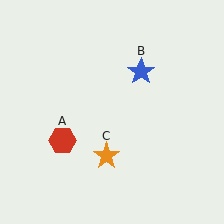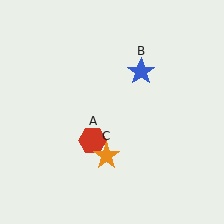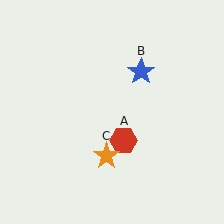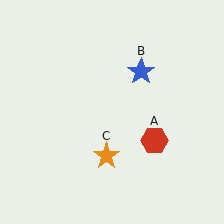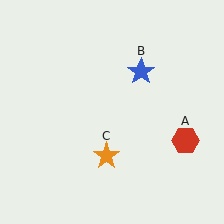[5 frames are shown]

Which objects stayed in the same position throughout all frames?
Blue star (object B) and orange star (object C) remained stationary.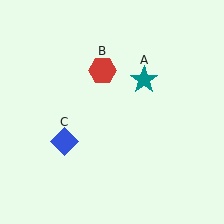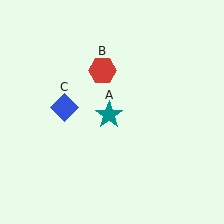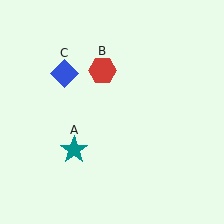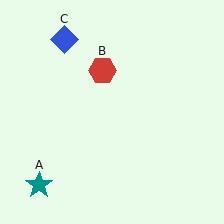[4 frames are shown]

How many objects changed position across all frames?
2 objects changed position: teal star (object A), blue diamond (object C).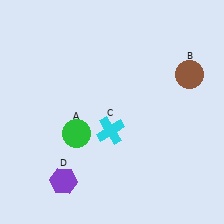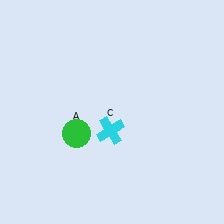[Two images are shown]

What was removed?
The brown circle (B), the purple hexagon (D) were removed in Image 2.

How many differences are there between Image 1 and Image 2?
There are 2 differences between the two images.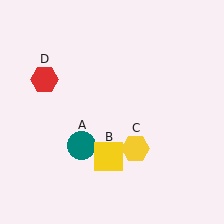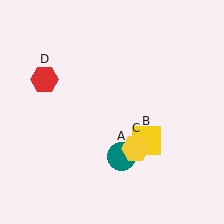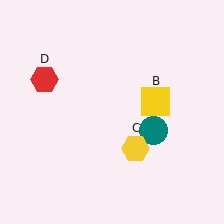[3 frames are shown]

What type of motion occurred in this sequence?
The teal circle (object A), yellow square (object B) rotated counterclockwise around the center of the scene.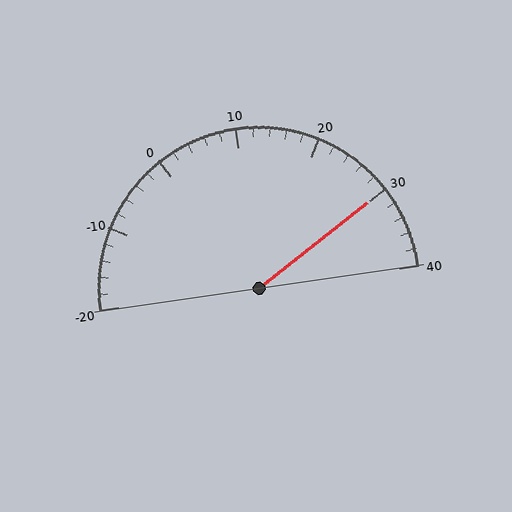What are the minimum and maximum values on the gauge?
The gauge ranges from -20 to 40.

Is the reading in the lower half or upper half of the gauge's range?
The reading is in the upper half of the range (-20 to 40).